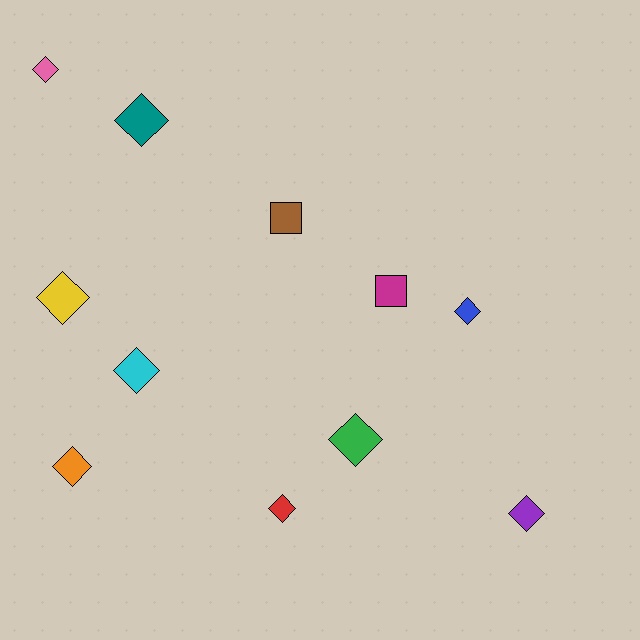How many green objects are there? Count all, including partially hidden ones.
There is 1 green object.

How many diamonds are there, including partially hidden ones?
There are 9 diamonds.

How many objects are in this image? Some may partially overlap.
There are 11 objects.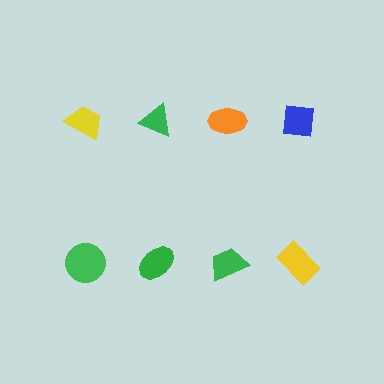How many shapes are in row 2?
4 shapes.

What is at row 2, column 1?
A green circle.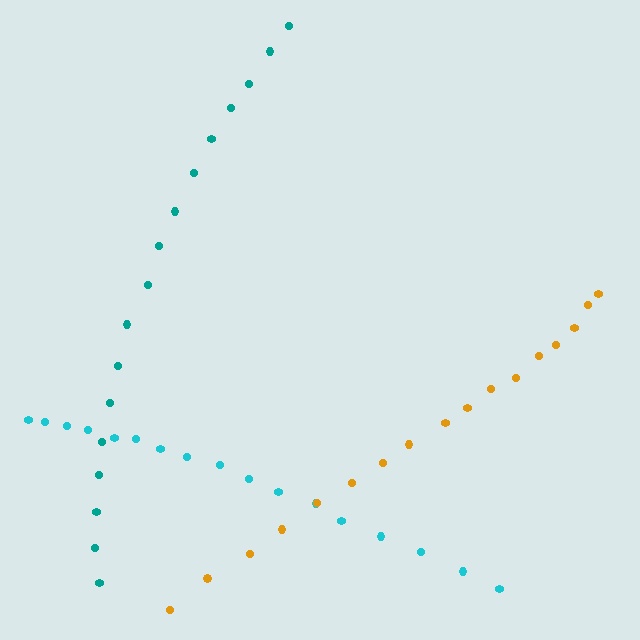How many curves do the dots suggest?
There are 3 distinct paths.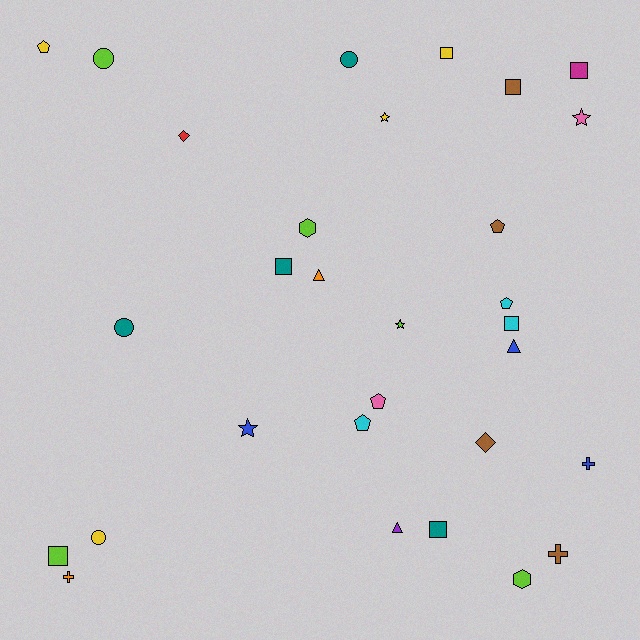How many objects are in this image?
There are 30 objects.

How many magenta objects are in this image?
There is 1 magenta object.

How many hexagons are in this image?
There are 2 hexagons.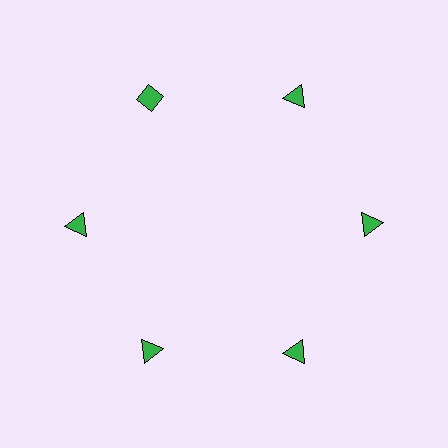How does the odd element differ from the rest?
It has a different shape: diamond instead of triangle.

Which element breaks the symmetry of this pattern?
The green diamond at roughly the 11 o'clock position breaks the symmetry. All other shapes are green triangles.